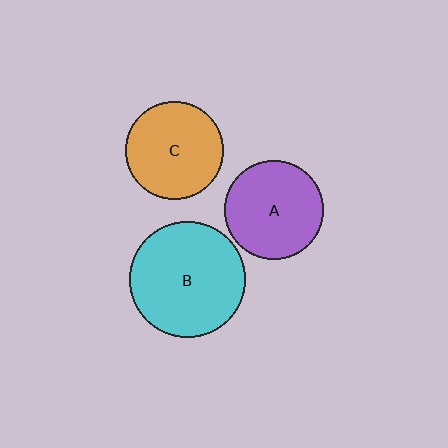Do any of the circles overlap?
No, none of the circles overlap.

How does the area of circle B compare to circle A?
Approximately 1.4 times.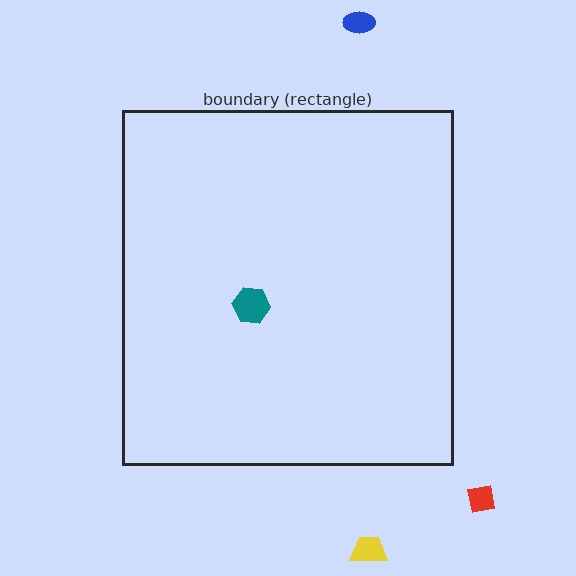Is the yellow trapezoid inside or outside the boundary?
Outside.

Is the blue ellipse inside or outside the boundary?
Outside.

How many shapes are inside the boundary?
1 inside, 3 outside.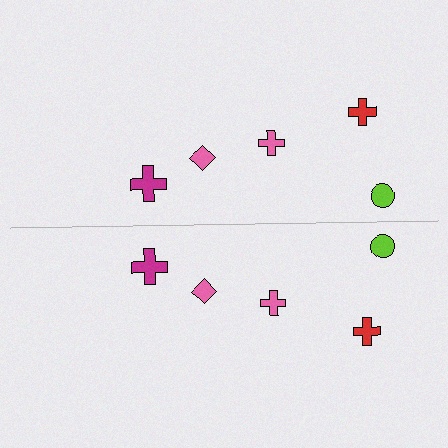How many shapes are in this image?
There are 10 shapes in this image.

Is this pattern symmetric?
Yes, this pattern has bilateral (reflection) symmetry.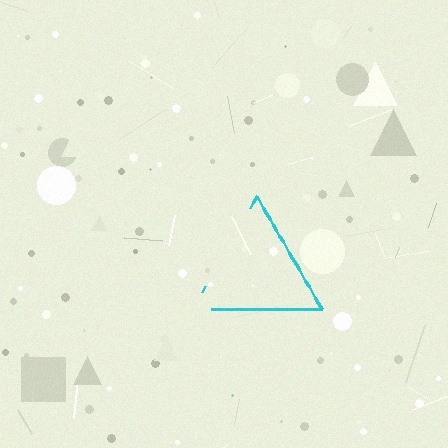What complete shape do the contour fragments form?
The contour fragments form a triangle.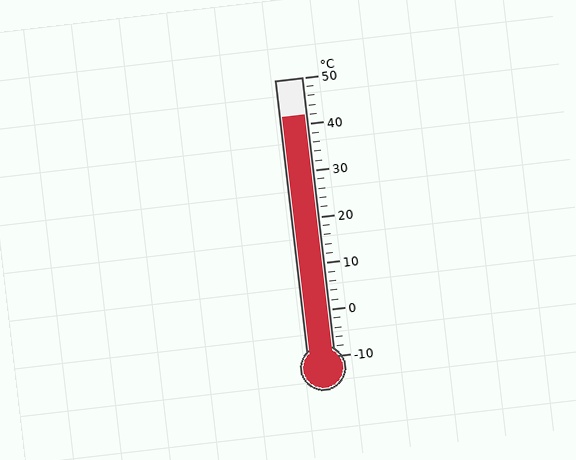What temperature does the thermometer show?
The thermometer shows approximately 42°C.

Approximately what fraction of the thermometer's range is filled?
The thermometer is filled to approximately 85% of its range.